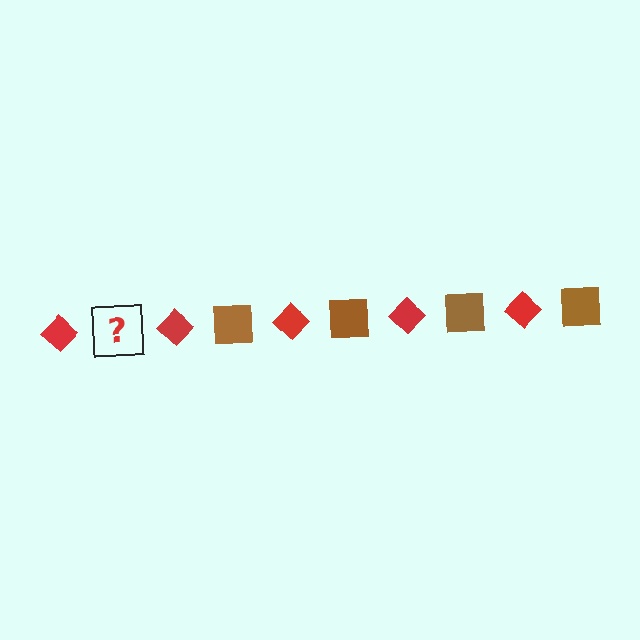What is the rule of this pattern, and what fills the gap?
The rule is that the pattern alternates between red diamond and brown square. The gap should be filled with a brown square.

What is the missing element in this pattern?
The missing element is a brown square.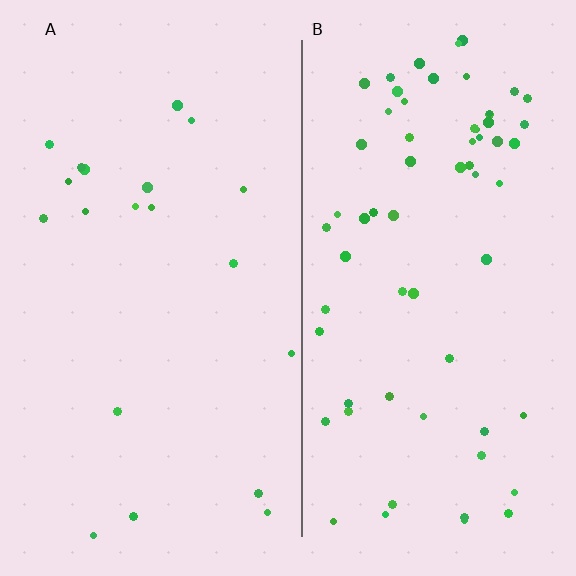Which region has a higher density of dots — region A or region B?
B (the right).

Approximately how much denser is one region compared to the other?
Approximately 3.3× — region B over region A.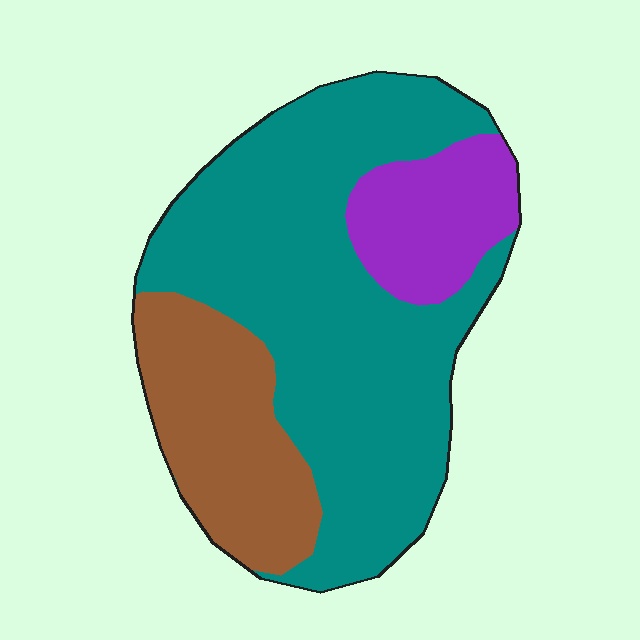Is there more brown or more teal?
Teal.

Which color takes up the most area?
Teal, at roughly 65%.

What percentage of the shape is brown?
Brown covers 23% of the shape.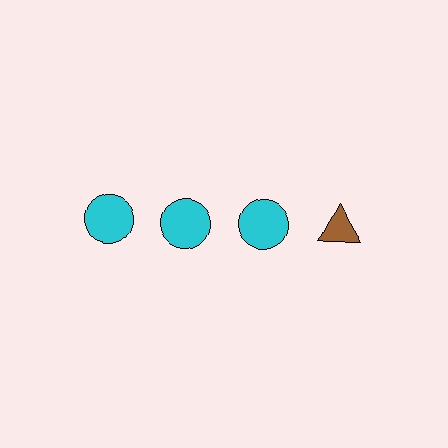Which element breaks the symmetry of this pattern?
The brown triangle in the top row, second from right column breaks the symmetry. All other shapes are cyan circles.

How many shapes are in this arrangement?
There are 4 shapes arranged in a grid pattern.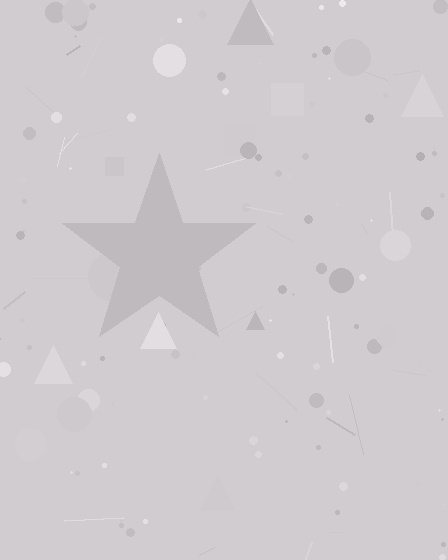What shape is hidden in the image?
A star is hidden in the image.